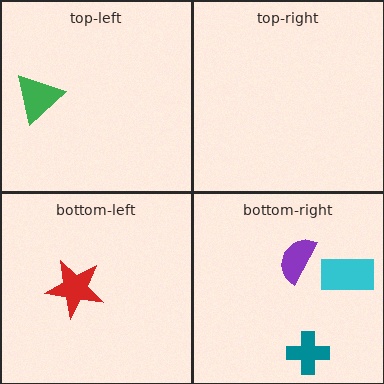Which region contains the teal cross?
The bottom-right region.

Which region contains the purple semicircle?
The bottom-right region.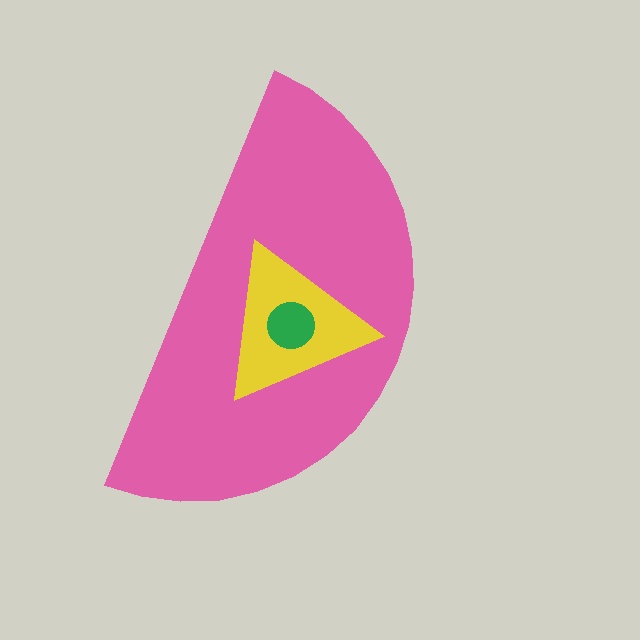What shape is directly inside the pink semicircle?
The yellow triangle.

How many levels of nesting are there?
3.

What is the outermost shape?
The pink semicircle.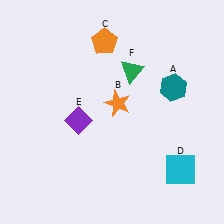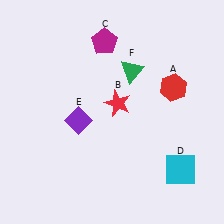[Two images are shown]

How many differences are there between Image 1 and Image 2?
There are 3 differences between the two images.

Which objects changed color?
A changed from teal to red. B changed from orange to red. C changed from orange to magenta.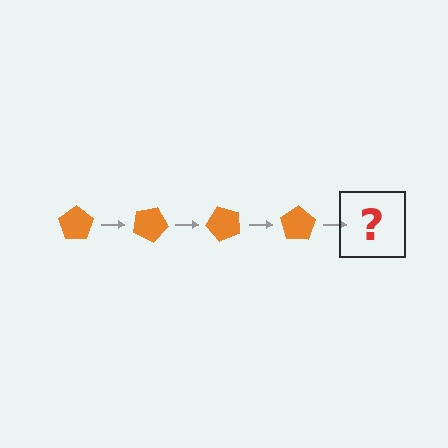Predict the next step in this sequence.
The next step is an orange pentagon rotated 100 degrees.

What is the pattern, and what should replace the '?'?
The pattern is that the pentagon rotates 25 degrees each step. The '?' should be an orange pentagon rotated 100 degrees.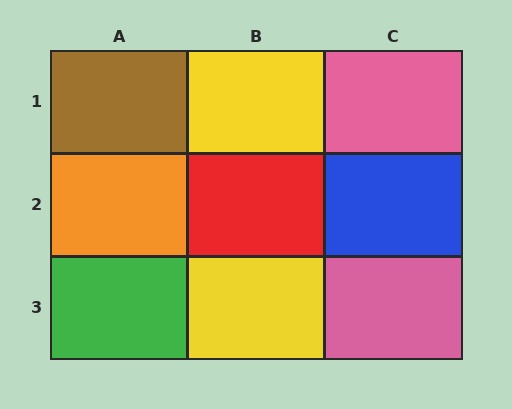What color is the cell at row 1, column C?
Pink.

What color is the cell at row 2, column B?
Red.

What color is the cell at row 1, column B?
Yellow.